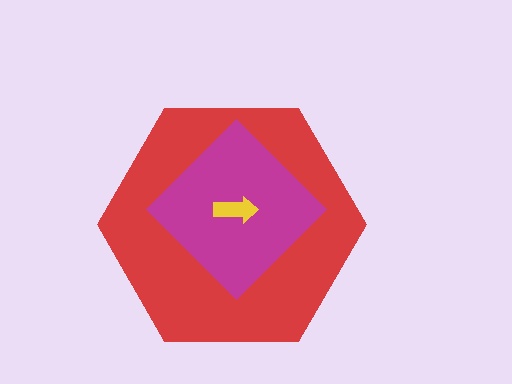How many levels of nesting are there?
3.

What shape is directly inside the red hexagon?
The magenta diamond.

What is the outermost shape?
The red hexagon.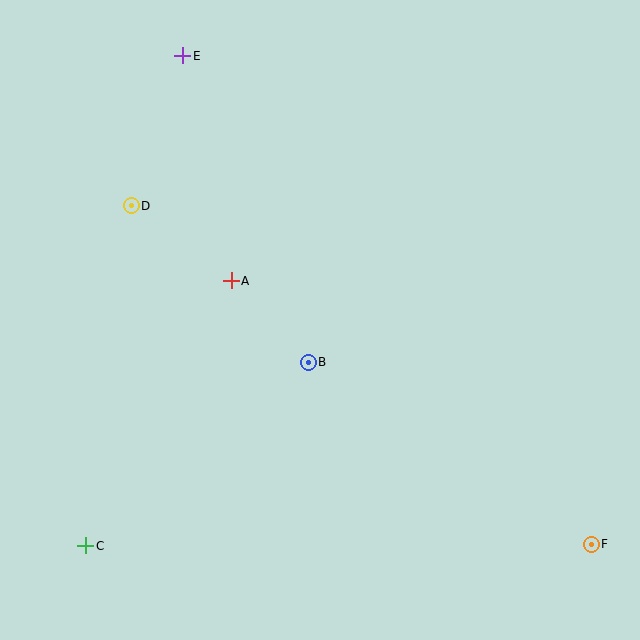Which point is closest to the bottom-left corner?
Point C is closest to the bottom-left corner.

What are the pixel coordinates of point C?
Point C is at (86, 546).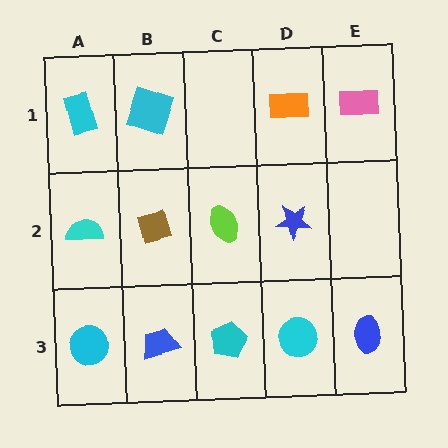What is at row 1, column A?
A cyan rectangle.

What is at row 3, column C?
A cyan pentagon.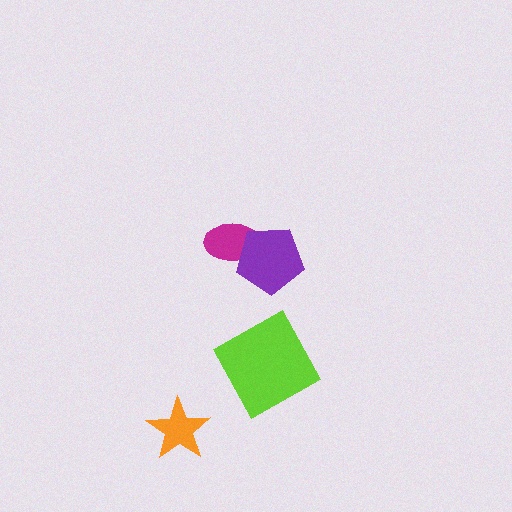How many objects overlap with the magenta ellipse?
1 object overlaps with the magenta ellipse.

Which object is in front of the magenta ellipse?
The purple pentagon is in front of the magenta ellipse.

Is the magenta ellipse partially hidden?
Yes, it is partially covered by another shape.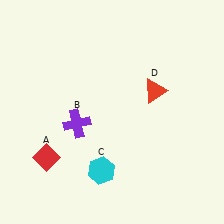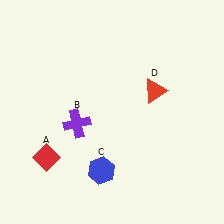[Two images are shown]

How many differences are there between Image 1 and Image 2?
There is 1 difference between the two images.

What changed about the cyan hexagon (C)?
In Image 1, C is cyan. In Image 2, it changed to blue.